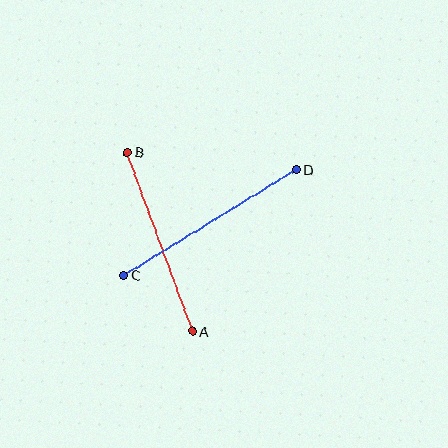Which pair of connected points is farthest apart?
Points C and D are farthest apart.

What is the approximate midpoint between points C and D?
The midpoint is at approximately (210, 222) pixels.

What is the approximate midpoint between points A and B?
The midpoint is at approximately (160, 242) pixels.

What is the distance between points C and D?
The distance is approximately 202 pixels.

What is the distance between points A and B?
The distance is approximately 191 pixels.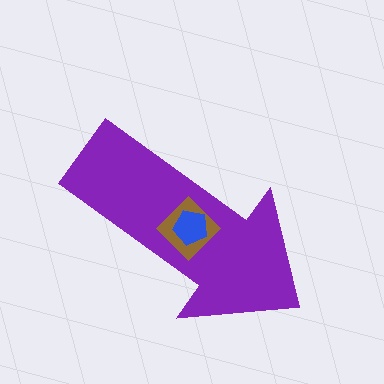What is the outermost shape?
The purple arrow.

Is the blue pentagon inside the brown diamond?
Yes.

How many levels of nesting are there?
3.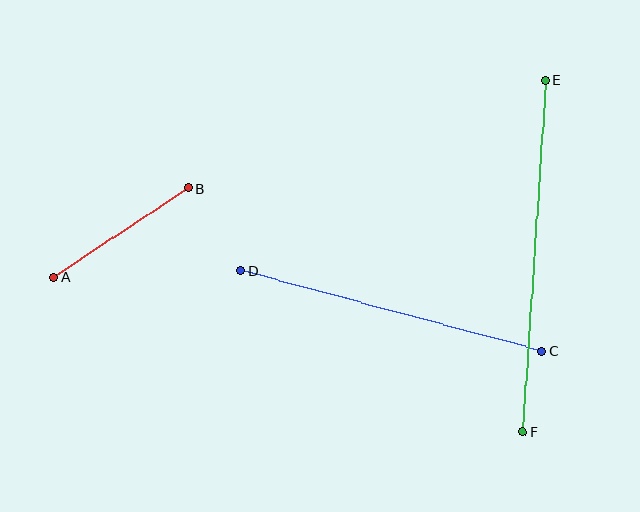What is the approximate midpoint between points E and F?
The midpoint is at approximately (534, 256) pixels.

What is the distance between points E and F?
The distance is approximately 352 pixels.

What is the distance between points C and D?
The distance is approximately 312 pixels.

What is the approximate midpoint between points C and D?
The midpoint is at approximately (391, 311) pixels.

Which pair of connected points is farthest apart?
Points E and F are farthest apart.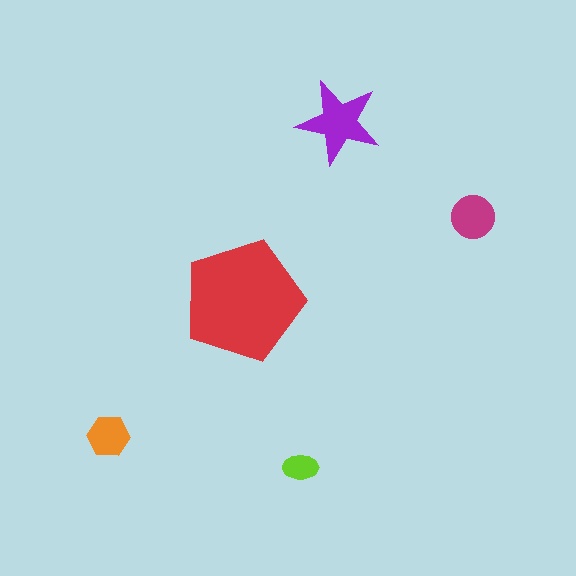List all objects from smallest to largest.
The lime ellipse, the orange hexagon, the magenta circle, the purple star, the red pentagon.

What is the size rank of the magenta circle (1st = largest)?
3rd.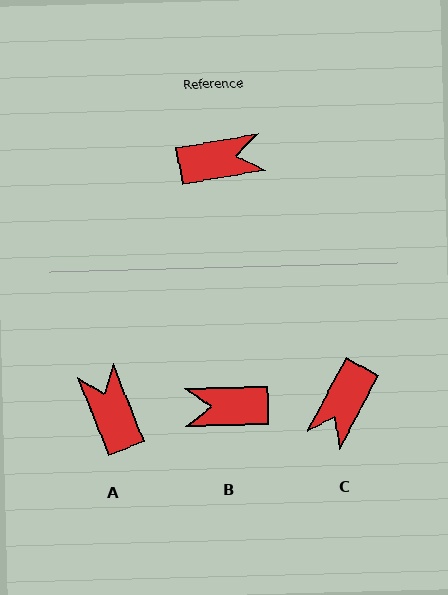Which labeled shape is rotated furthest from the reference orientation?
B, about 171 degrees away.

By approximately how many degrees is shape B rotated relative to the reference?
Approximately 171 degrees counter-clockwise.